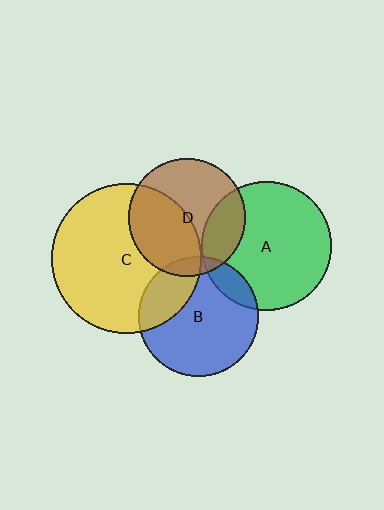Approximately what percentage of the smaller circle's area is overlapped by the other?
Approximately 25%.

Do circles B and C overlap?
Yes.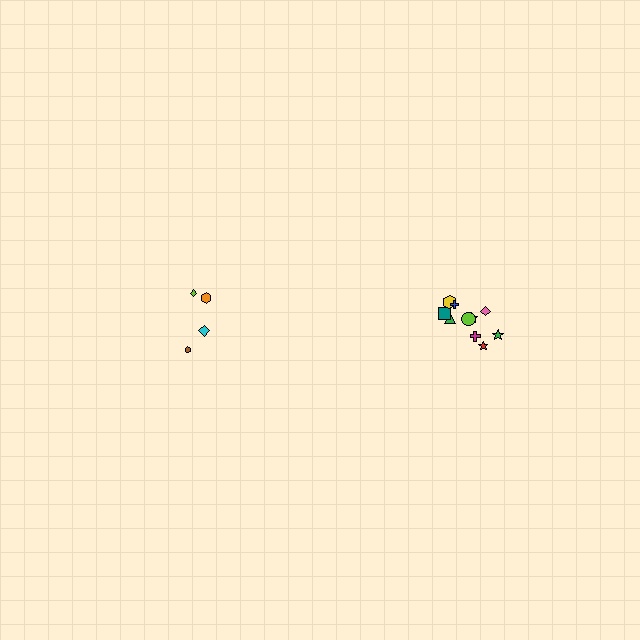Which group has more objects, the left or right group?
The right group.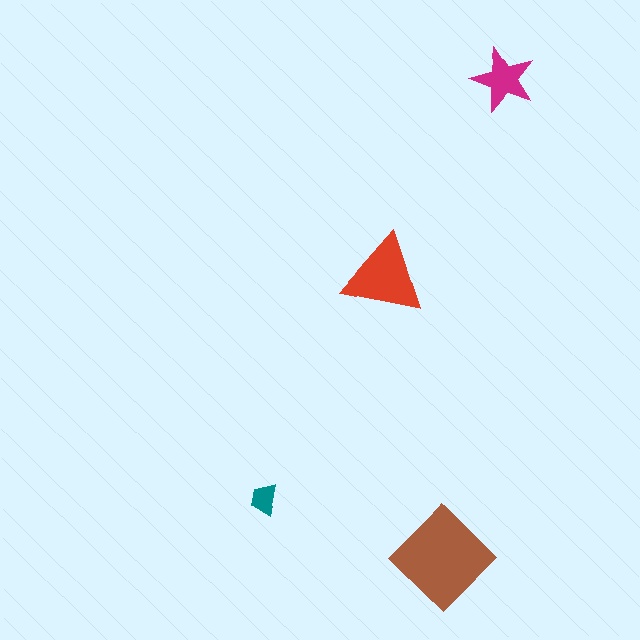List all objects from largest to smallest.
The brown diamond, the red triangle, the magenta star, the teal trapezoid.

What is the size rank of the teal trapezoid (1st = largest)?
4th.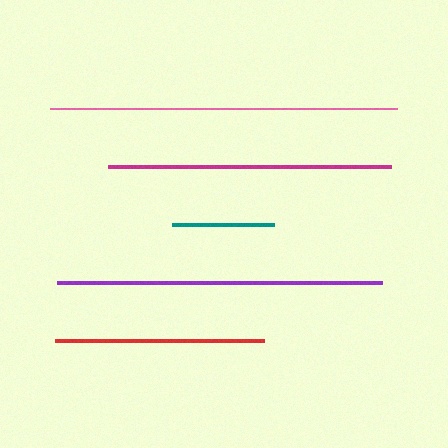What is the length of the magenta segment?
The magenta segment is approximately 282 pixels long.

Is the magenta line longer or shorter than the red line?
The magenta line is longer than the red line.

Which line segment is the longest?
The pink line is the longest at approximately 347 pixels.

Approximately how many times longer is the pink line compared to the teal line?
The pink line is approximately 3.4 times the length of the teal line.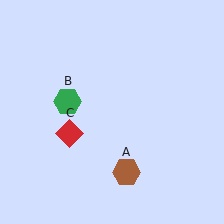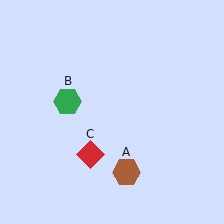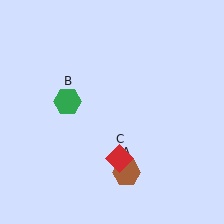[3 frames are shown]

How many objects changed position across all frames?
1 object changed position: red diamond (object C).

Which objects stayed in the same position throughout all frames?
Brown hexagon (object A) and green hexagon (object B) remained stationary.